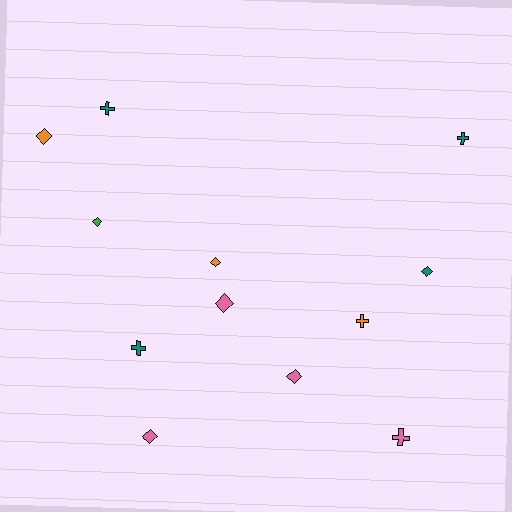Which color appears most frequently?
Teal, with 4 objects.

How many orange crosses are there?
There is 1 orange cross.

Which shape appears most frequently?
Diamond, with 7 objects.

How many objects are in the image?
There are 12 objects.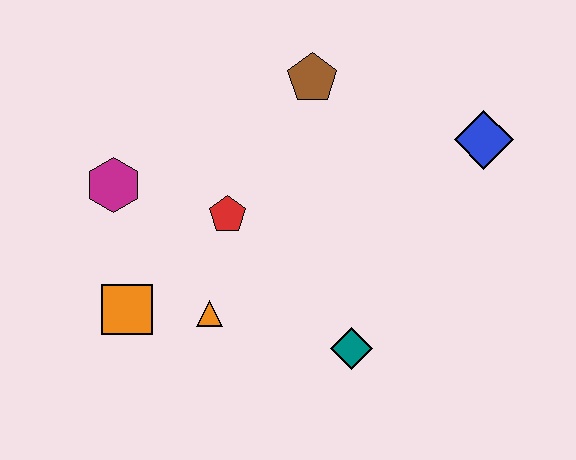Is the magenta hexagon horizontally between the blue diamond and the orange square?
No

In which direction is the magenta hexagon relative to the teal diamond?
The magenta hexagon is to the left of the teal diamond.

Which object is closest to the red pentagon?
The orange triangle is closest to the red pentagon.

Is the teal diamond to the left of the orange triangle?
No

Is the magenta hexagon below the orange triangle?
No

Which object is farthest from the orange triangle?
The blue diamond is farthest from the orange triangle.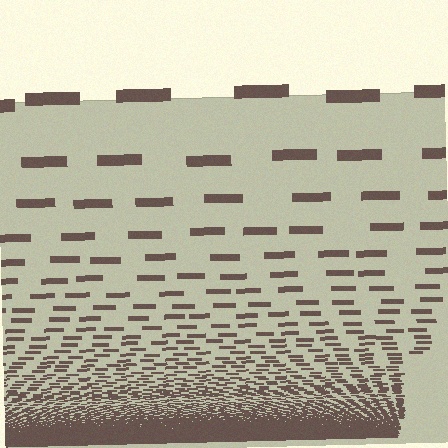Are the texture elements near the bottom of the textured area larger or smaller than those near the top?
Smaller. The gradient is inverted — elements near the bottom are smaller and denser.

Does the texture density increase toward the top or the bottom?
Density increases toward the bottom.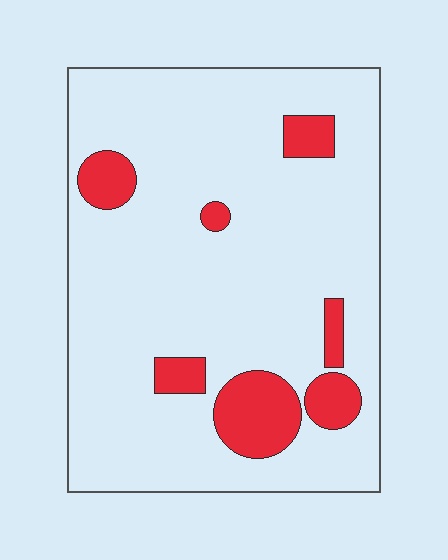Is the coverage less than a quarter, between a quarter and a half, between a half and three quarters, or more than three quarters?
Less than a quarter.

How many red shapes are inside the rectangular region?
7.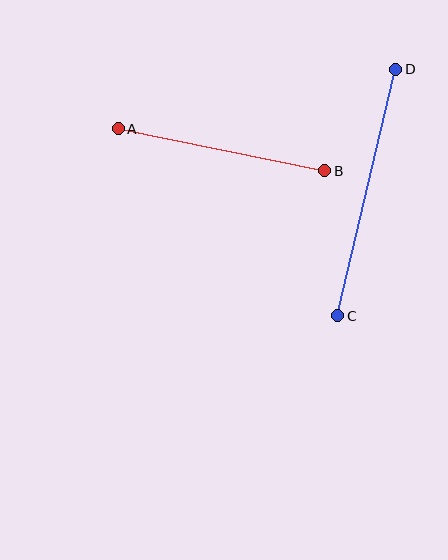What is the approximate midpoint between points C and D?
The midpoint is at approximately (367, 193) pixels.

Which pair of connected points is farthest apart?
Points C and D are farthest apart.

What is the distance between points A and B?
The distance is approximately 210 pixels.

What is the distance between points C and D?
The distance is approximately 253 pixels.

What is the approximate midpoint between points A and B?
The midpoint is at approximately (221, 150) pixels.